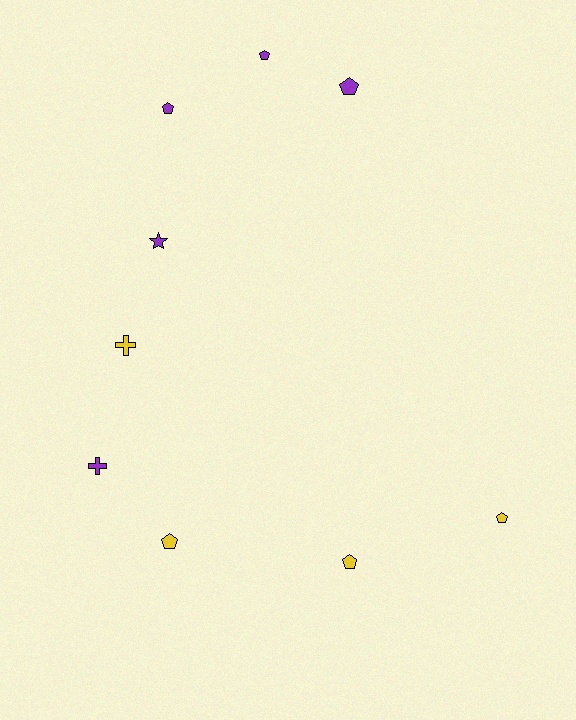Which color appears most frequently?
Purple, with 5 objects.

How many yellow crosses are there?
There is 1 yellow cross.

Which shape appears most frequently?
Pentagon, with 6 objects.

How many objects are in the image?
There are 9 objects.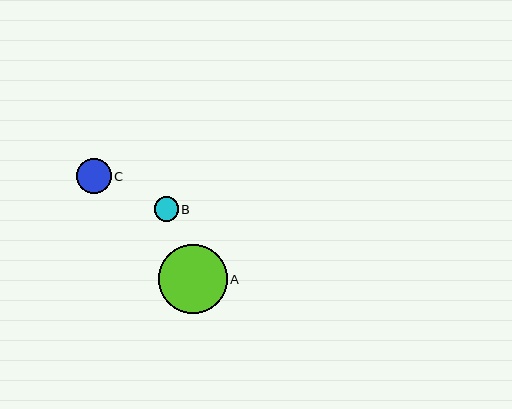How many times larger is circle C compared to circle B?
Circle C is approximately 1.4 times the size of circle B.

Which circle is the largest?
Circle A is the largest with a size of approximately 69 pixels.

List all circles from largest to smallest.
From largest to smallest: A, C, B.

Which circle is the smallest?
Circle B is the smallest with a size of approximately 24 pixels.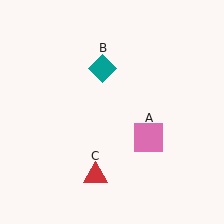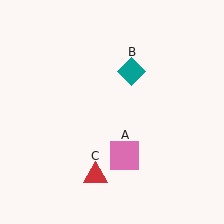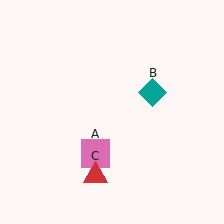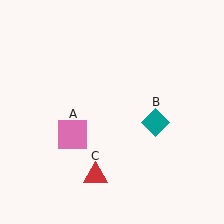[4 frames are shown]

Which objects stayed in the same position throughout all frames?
Red triangle (object C) remained stationary.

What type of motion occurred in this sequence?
The pink square (object A), teal diamond (object B) rotated clockwise around the center of the scene.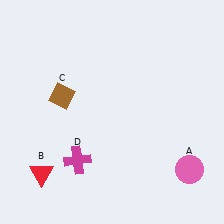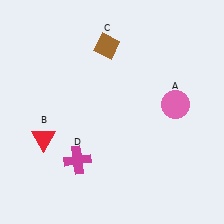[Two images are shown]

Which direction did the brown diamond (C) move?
The brown diamond (C) moved up.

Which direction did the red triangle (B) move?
The red triangle (B) moved up.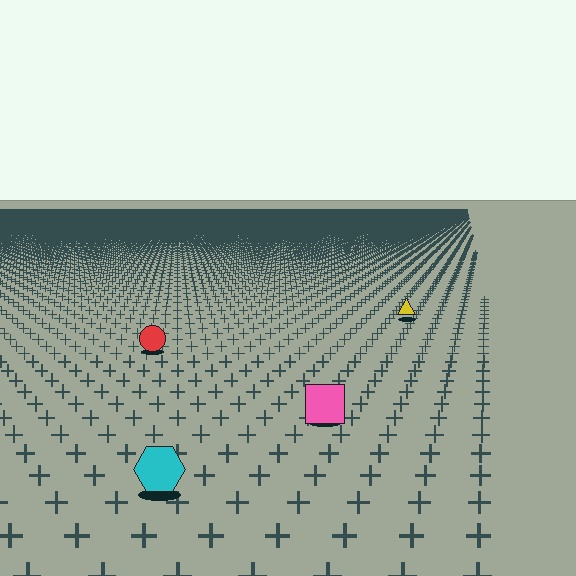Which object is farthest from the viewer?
The yellow triangle is farthest from the viewer. It appears smaller and the ground texture around it is denser.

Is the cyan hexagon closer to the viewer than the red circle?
Yes. The cyan hexagon is closer — you can tell from the texture gradient: the ground texture is coarser near it.